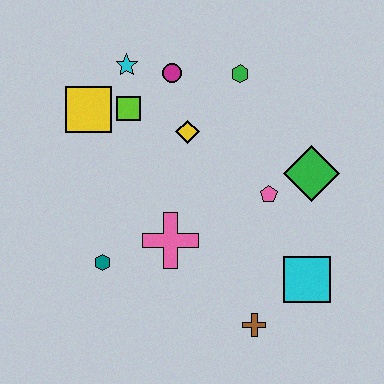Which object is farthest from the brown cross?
The cyan star is farthest from the brown cross.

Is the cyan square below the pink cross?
Yes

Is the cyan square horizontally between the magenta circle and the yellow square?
No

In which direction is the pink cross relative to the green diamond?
The pink cross is to the left of the green diamond.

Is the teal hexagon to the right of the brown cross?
No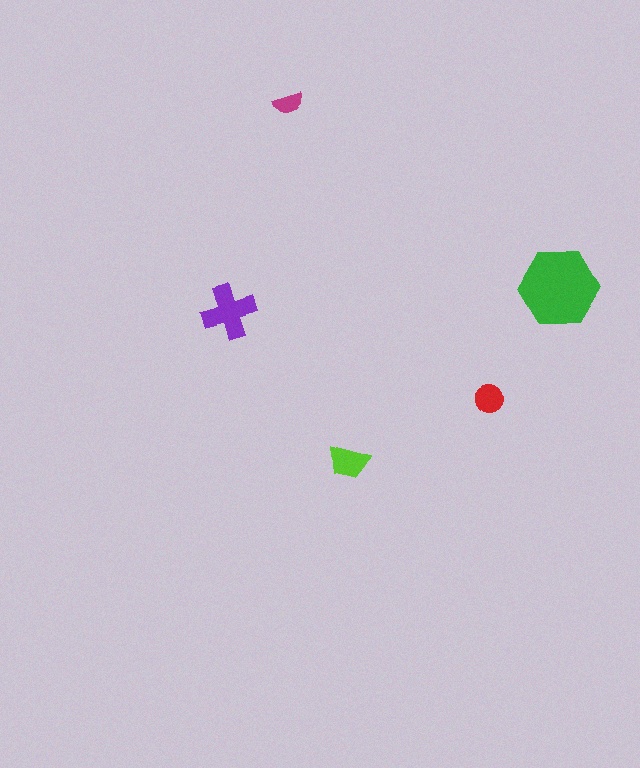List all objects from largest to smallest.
The green hexagon, the purple cross, the lime trapezoid, the red circle, the magenta semicircle.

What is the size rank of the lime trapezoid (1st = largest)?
3rd.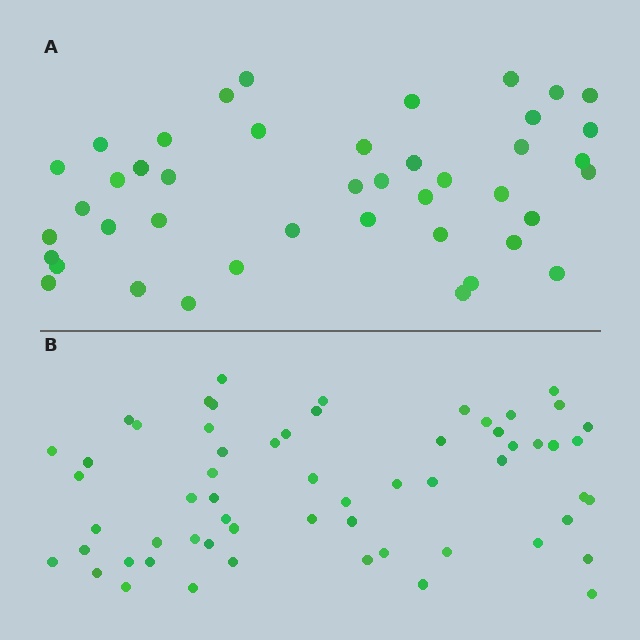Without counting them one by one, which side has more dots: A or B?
Region B (the bottom region) has more dots.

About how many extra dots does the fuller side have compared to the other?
Region B has approximately 15 more dots than region A.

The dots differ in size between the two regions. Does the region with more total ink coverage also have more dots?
No. Region A has more total ink coverage because its dots are larger, but region B actually contains more individual dots. Total area can be misleading — the number of items is what matters here.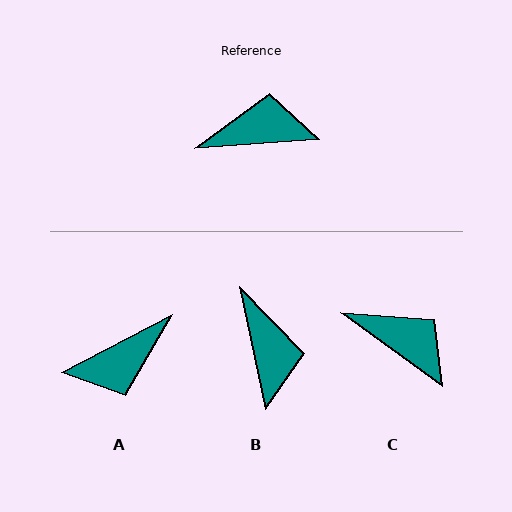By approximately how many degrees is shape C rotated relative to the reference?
Approximately 40 degrees clockwise.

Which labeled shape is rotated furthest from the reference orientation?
A, about 156 degrees away.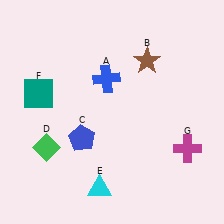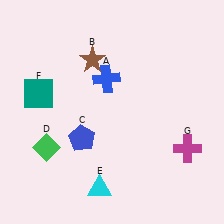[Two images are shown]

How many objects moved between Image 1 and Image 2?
1 object moved between the two images.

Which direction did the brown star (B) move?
The brown star (B) moved left.